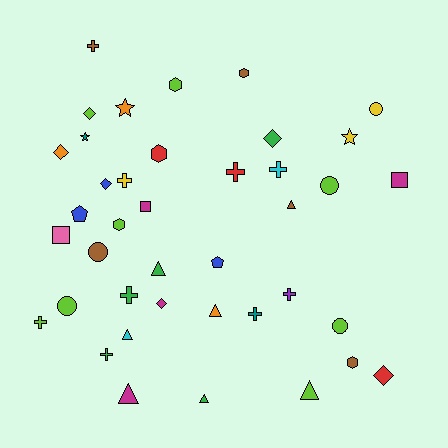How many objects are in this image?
There are 40 objects.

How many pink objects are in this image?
There is 1 pink object.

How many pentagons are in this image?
There are 2 pentagons.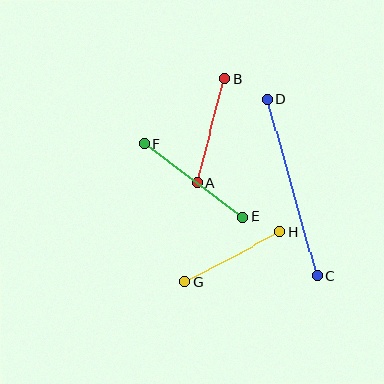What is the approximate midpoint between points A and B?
The midpoint is at approximately (211, 131) pixels.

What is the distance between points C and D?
The distance is approximately 183 pixels.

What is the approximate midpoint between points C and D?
The midpoint is at approximately (292, 188) pixels.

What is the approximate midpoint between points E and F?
The midpoint is at approximately (193, 181) pixels.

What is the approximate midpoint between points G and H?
The midpoint is at approximately (232, 257) pixels.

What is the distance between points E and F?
The distance is approximately 123 pixels.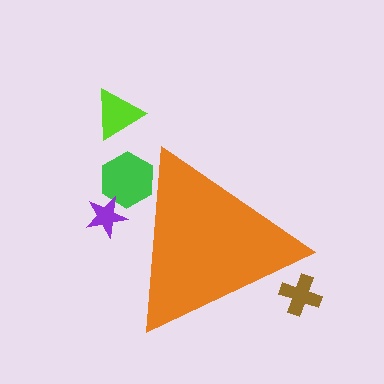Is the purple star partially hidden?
Yes, the purple star is partially hidden behind the orange triangle.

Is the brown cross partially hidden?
Yes, the brown cross is partially hidden behind the orange triangle.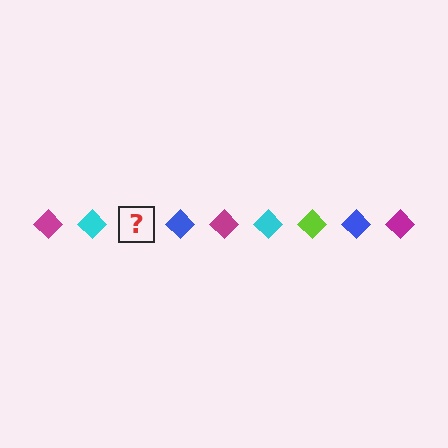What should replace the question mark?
The question mark should be replaced with a lime diamond.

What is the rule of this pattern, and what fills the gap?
The rule is that the pattern cycles through magenta, cyan, lime, blue diamonds. The gap should be filled with a lime diamond.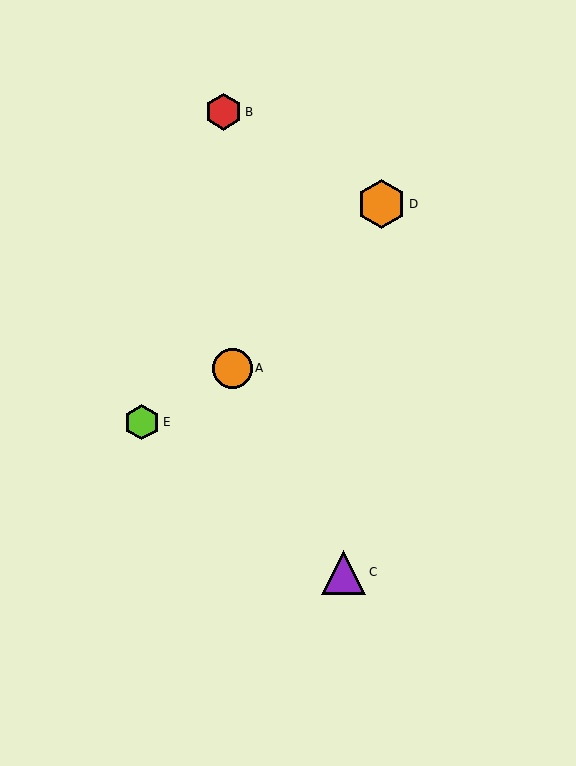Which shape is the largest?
The orange hexagon (labeled D) is the largest.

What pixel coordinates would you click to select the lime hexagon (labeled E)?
Click at (142, 422) to select the lime hexagon E.